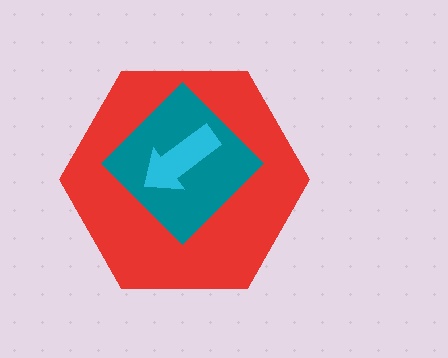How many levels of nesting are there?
3.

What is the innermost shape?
The cyan arrow.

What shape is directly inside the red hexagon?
The teal diamond.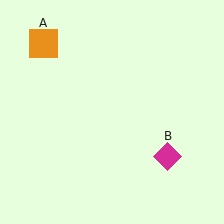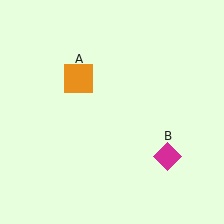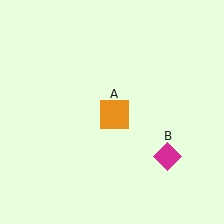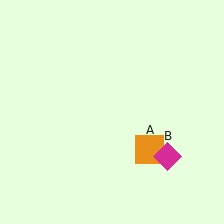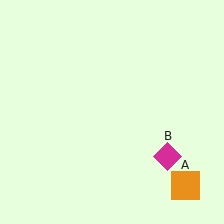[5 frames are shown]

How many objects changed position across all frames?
1 object changed position: orange square (object A).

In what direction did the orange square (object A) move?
The orange square (object A) moved down and to the right.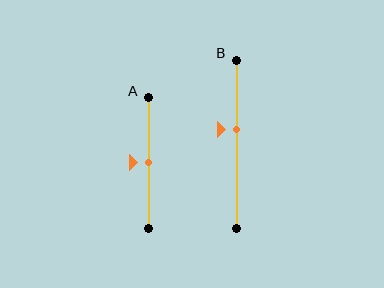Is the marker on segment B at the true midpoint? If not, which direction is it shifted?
No, the marker on segment B is shifted upward by about 9% of the segment length.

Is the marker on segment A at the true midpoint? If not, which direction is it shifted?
Yes, the marker on segment A is at the true midpoint.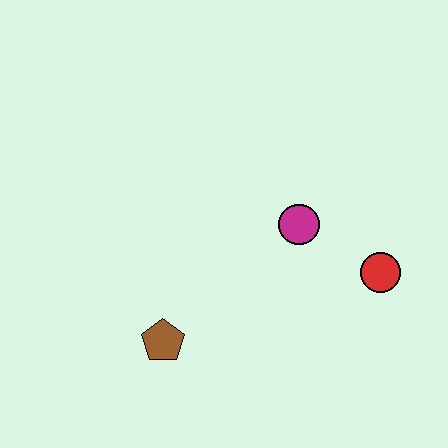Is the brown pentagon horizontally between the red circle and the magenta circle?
No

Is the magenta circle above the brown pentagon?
Yes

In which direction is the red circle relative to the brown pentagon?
The red circle is to the right of the brown pentagon.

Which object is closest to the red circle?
The magenta circle is closest to the red circle.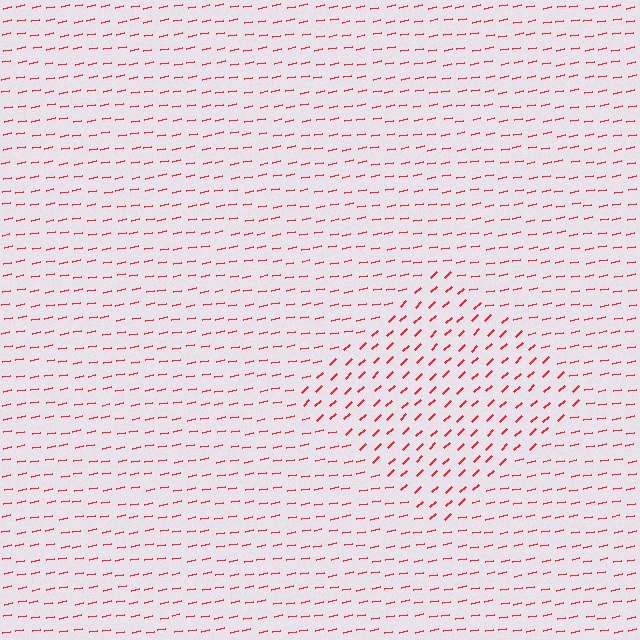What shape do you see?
I see a diamond.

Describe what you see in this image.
The image is filled with small red line segments. A diamond region in the image has lines oriented differently from the surrounding lines, creating a visible texture boundary.